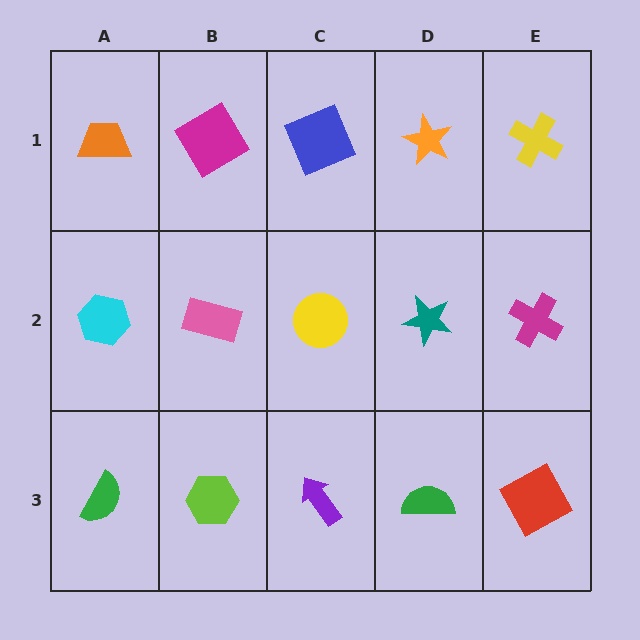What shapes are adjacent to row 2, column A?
An orange trapezoid (row 1, column A), a green semicircle (row 3, column A), a pink rectangle (row 2, column B).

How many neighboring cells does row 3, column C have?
3.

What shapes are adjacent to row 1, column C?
A yellow circle (row 2, column C), a magenta diamond (row 1, column B), an orange star (row 1, column D).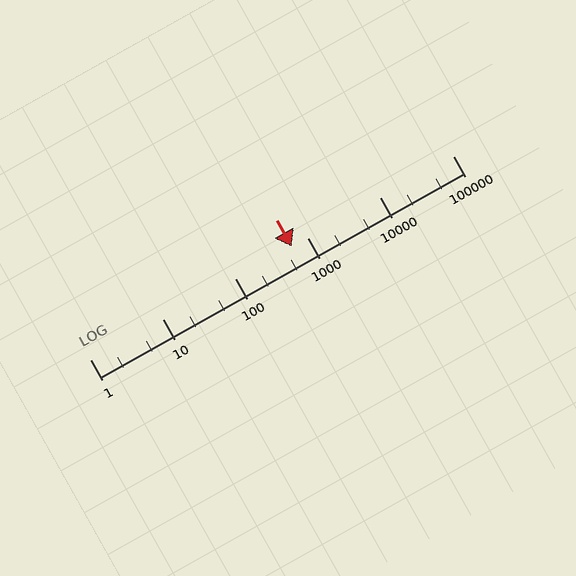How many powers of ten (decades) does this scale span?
The scale spans 5 decades, from 1 to 100000.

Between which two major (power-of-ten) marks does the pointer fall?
The pointer is between 100 and 1000.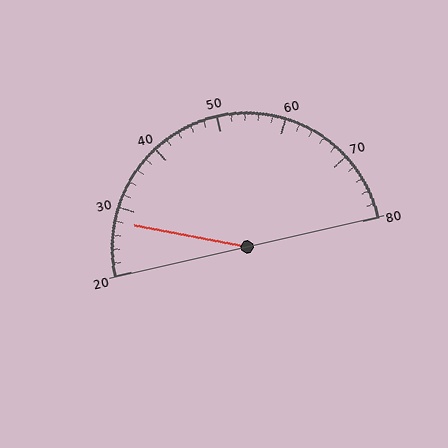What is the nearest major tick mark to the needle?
The nearest major tick mark is 30.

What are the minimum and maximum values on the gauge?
The gauge ranges from 20 to 80.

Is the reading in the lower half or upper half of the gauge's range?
The reading is in the lower half of the range (20 to 80).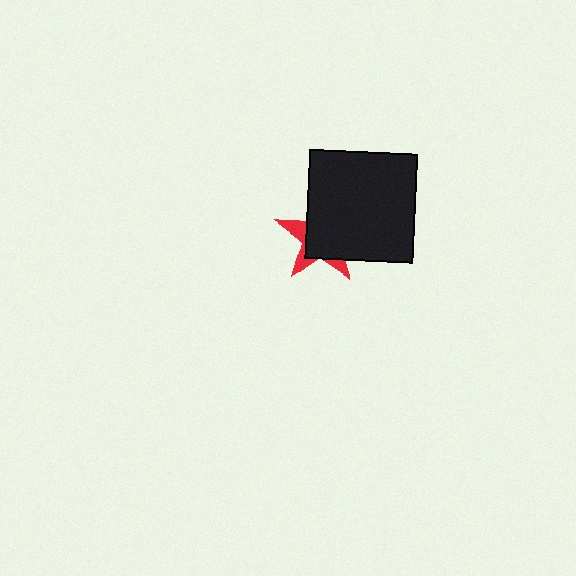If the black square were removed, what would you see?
You would see the complete red star.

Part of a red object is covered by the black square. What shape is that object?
It is a star.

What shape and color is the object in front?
The object in front is a black square.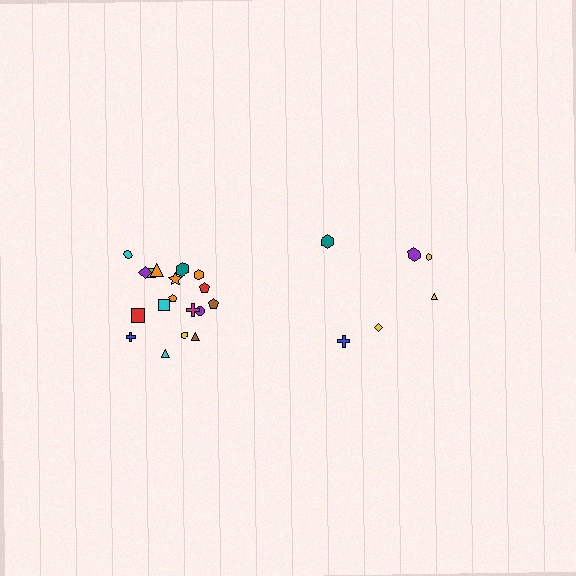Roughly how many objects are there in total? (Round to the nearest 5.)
Roughly 25 objects in total.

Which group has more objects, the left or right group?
The left group.